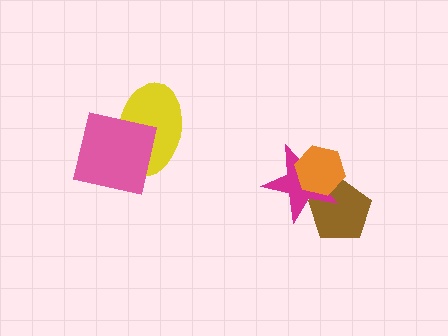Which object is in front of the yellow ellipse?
The pink square is in front of the yellow ellipse.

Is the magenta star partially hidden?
Yes, it is partially covered by another shape.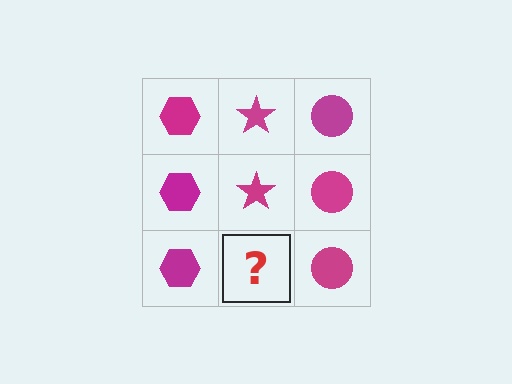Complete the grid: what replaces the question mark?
The question mark should be replaced with a magenta star.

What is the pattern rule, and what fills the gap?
The rule is that each column has a consistent shape. The gap should be filled with a magenta star.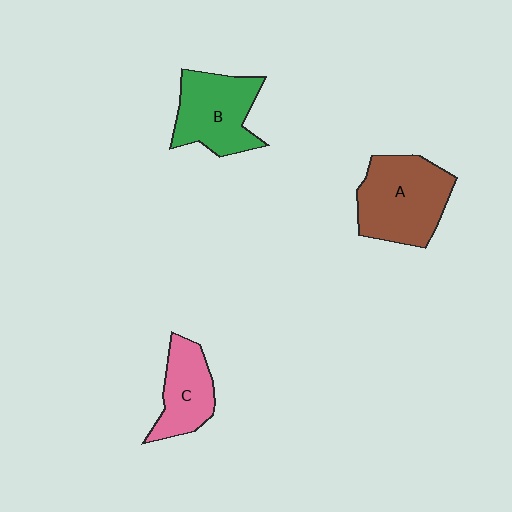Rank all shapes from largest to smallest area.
From largest to smallest: A (brown), B (green), C (pink).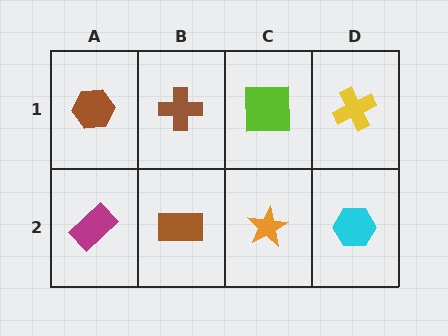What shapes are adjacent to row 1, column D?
A cyan hexagon (row 2, column D), a lime square (row 1, column C).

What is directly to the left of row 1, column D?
A lime square.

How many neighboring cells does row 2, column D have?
2.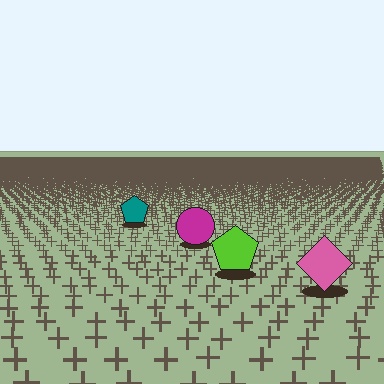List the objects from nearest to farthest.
From nearest to farthest: the pink diamond, the lime pentagon, the magenta circle, the teal pentagon.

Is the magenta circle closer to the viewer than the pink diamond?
No. The pink diamond is closer — you can tell from the texture gradient: the ground texture is coarser near it.